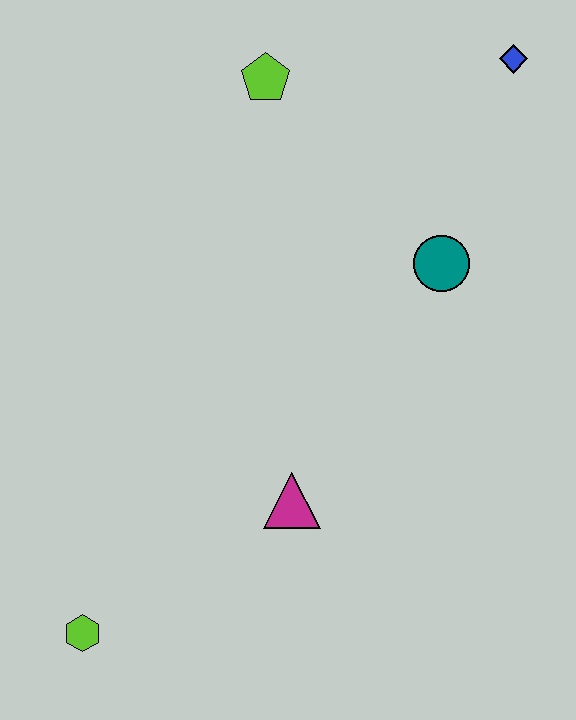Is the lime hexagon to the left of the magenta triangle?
Yes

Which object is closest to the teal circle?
The blue diamond is closest to the teal circle.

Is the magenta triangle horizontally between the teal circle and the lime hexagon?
Yes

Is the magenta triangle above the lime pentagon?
No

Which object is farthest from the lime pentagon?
The lime hexagon is farthest from the lime pentagon.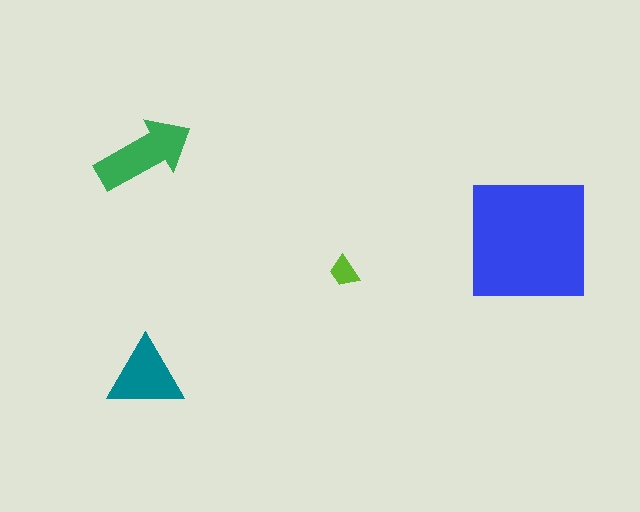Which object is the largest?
The blue square.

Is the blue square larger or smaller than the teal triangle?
Larger.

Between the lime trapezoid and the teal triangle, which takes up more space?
The teal triangle.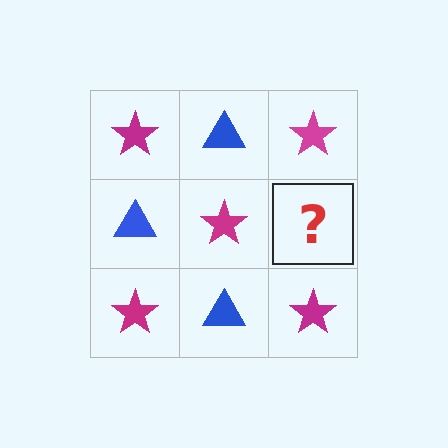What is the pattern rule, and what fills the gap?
The rule is that it alternates magenta star and blue triangle in a checkerboard pattern. The gap should be filled with a blue triangle.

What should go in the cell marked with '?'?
The missing cell should contain a blue triangle.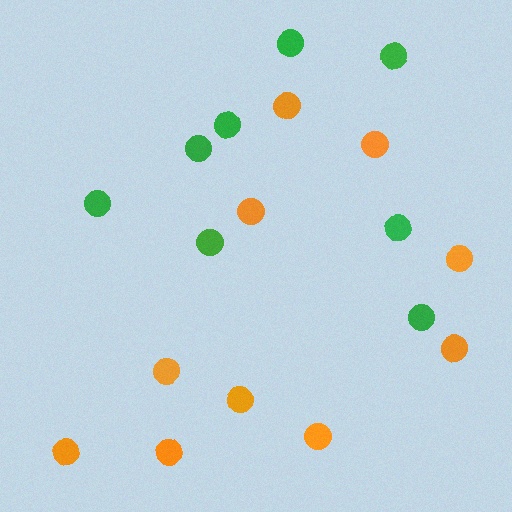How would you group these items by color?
There are 2 groups: one group of orange circles (10) and one group of green circles (8).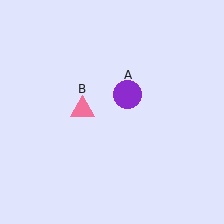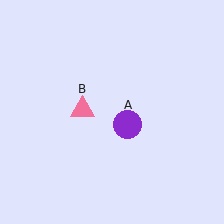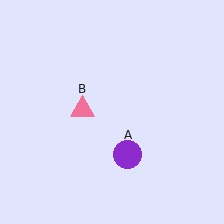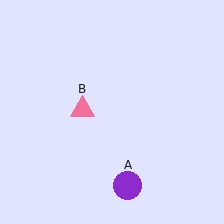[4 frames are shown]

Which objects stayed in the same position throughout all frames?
Pink triangle (object B) remained stationary.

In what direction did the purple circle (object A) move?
The purple circle (object A) moved down.